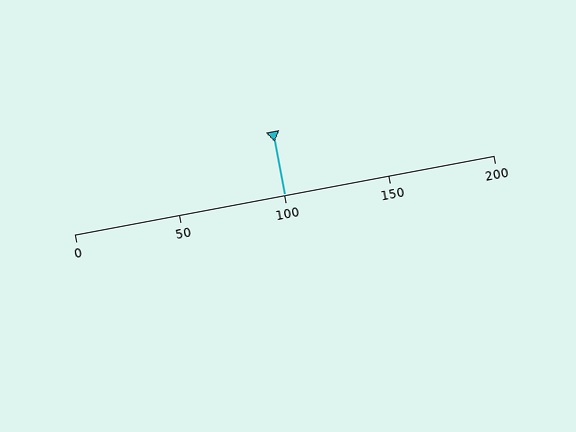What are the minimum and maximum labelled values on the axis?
The axis runs from 0 to 200.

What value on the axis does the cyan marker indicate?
The marker indicates approximately 100.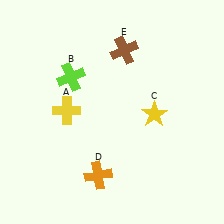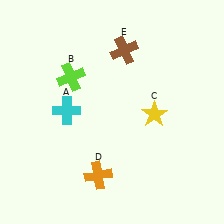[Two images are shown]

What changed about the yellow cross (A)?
In Image 1, A is yellow. In Image 2, it changed to cyan.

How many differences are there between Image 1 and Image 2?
There is 1 difference between the two images.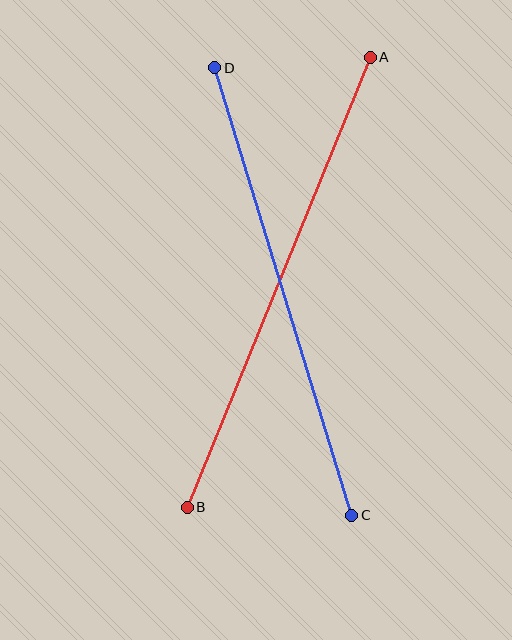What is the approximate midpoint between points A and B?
The midpoint is at approximately (279, 282) pixels.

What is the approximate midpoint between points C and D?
The midpoint is at approximately (283, 292) pixels.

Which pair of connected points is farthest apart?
Points A and B are farthest apart.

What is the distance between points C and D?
The distance is approximately 468 pixels.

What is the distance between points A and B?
The distance is approximately 486 pixels.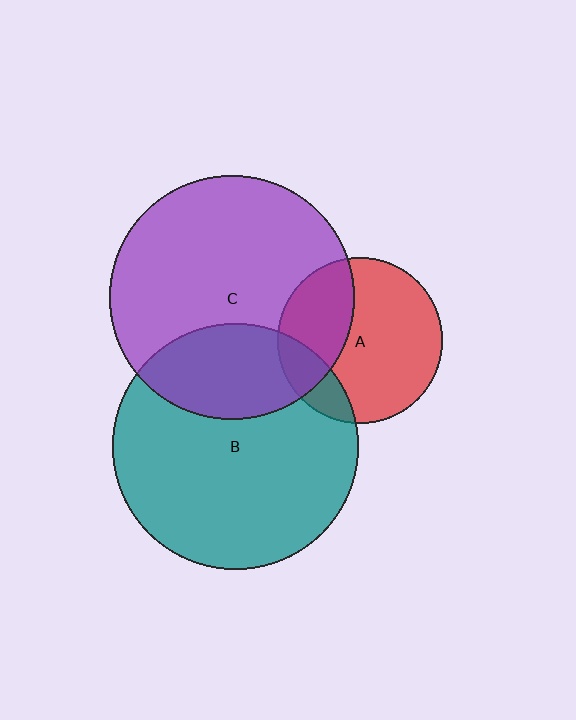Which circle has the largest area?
Circle B (teal).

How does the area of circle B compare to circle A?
Approximately 2.2 times.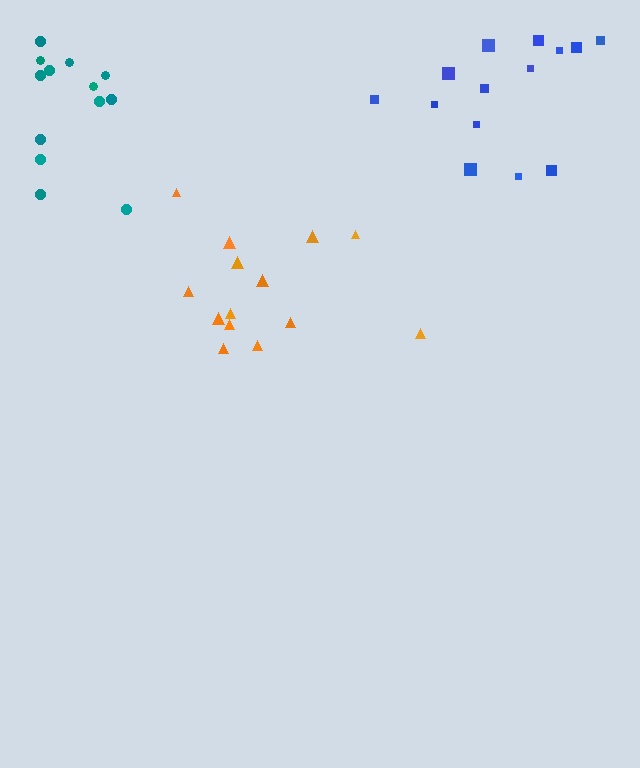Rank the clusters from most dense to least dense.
teal, orange, blue.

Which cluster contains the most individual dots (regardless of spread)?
Orange (14).